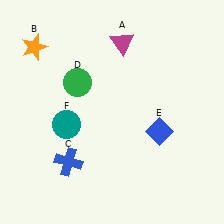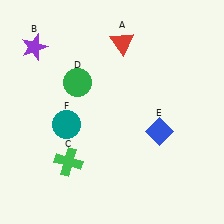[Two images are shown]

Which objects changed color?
A changed from magenta to red. B changed from orange to purple. C changed from blue to green.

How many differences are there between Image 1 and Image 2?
There are 3 differences between the two images.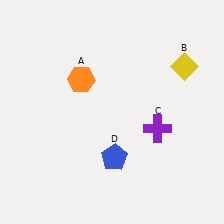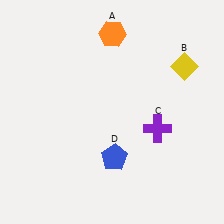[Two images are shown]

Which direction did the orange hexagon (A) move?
The orange hexagon (A) moved up.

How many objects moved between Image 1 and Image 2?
1 object moved between the two images.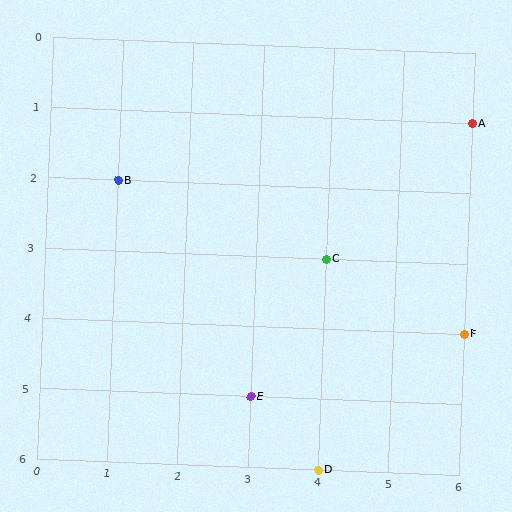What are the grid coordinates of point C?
Point C is at grid coordinates (4, 3).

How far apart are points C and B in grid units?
Points C and B are 3 columns and 1 row apart (about 3.2 grid units diagonally).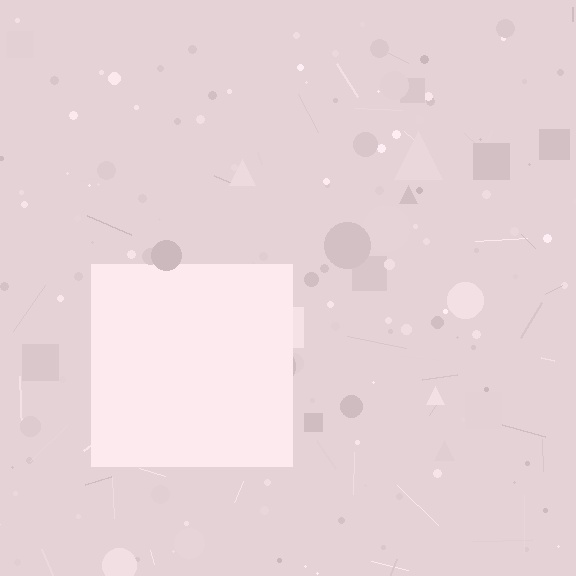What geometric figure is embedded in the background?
A square is embedded in the background.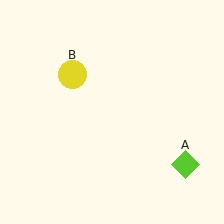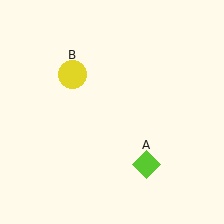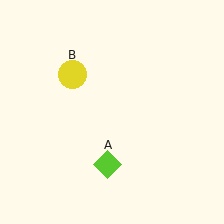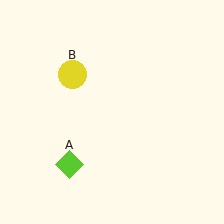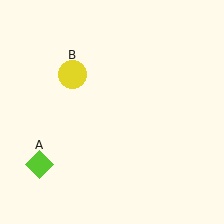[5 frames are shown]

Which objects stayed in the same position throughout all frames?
Yellow circle (object B) remained stationary.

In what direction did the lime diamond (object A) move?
The lime diamond (object A) moved left.